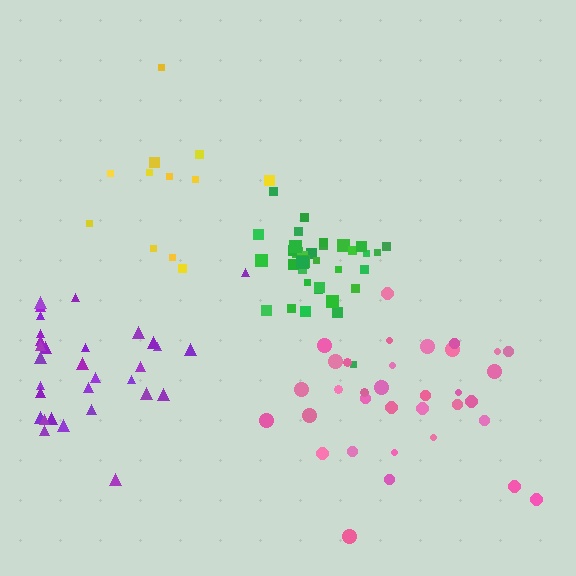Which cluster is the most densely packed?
Green.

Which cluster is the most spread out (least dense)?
Yellow.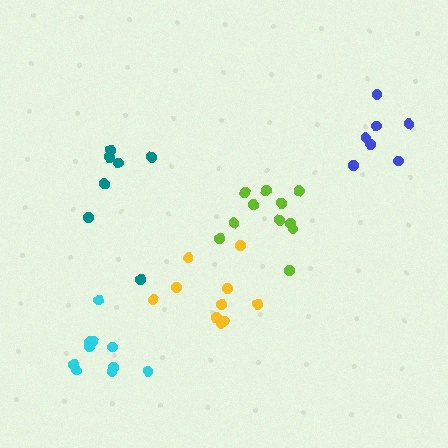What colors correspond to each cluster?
The clusters are colored: teal, lime, yellow, blue, cyan.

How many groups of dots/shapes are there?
There are 5 groups.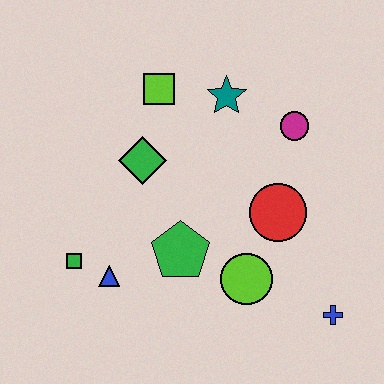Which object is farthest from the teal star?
The blue cross is farthest from the teal star.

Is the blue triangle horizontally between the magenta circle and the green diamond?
No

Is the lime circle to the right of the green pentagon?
Yes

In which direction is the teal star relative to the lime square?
The teal star is to the right of the lime square.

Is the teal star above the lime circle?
Yes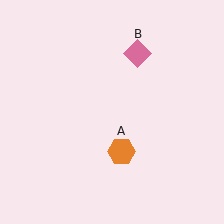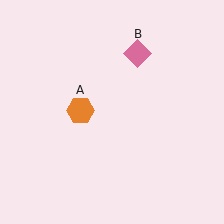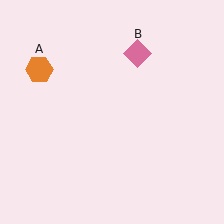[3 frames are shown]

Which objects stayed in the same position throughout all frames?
Pink diamond (object B) remained stationary.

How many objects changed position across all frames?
1 object changed position: orange hexagon (object A).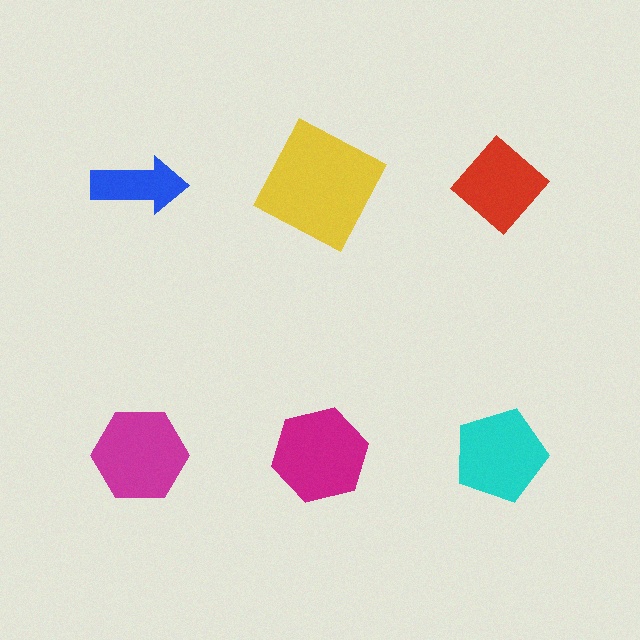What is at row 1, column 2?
A yellow square.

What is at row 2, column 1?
A magenta hexagon.